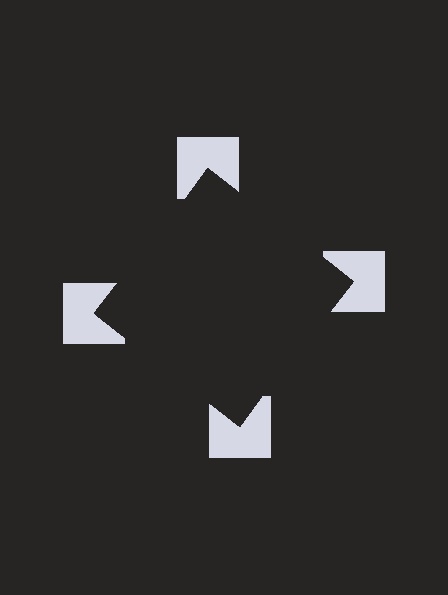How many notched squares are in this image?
There are 4 — one at each vertex of the illusory square.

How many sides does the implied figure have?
4 sides.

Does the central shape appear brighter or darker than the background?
It typically appears slightly darker than the background, even though no actual brightness change is drawn.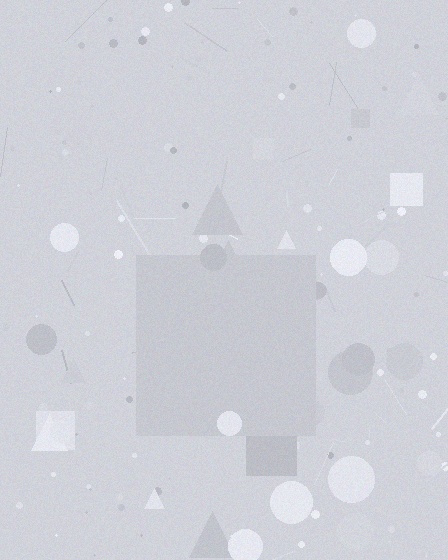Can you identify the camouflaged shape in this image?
The camouflaged shape is a square.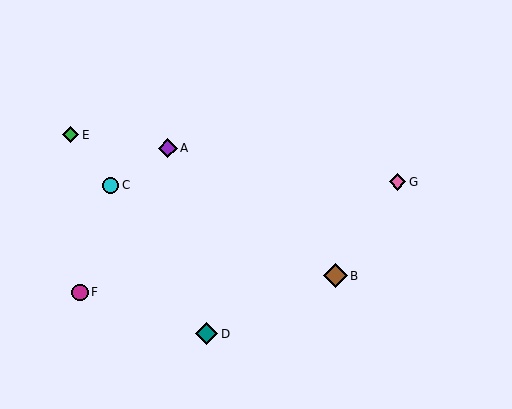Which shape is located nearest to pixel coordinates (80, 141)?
The green diamond (labeled E) at (71, 135) is nearest to that location.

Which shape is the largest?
The brown diamond (labeled B) is the largest.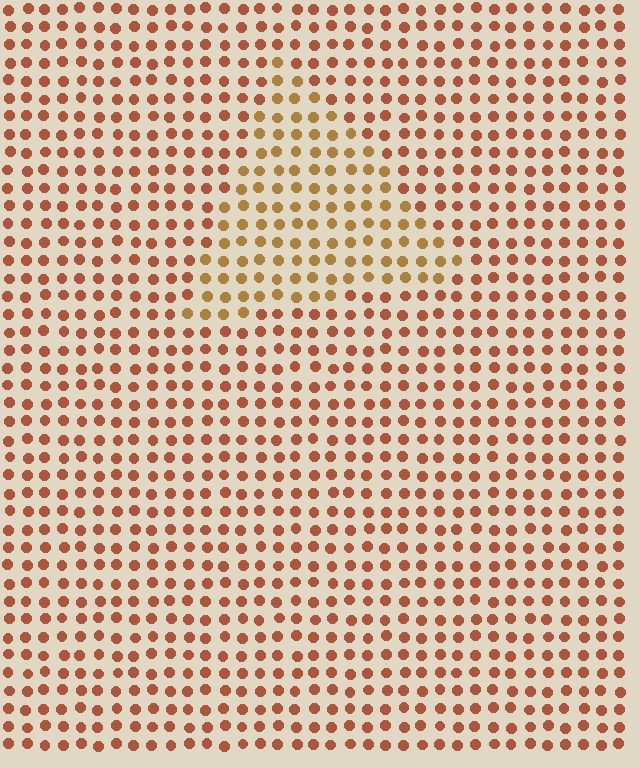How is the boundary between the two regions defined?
The boundary is defined purely by a slight shift in hue (about 24 degrees). Spacing, size, and orientation are identical on both sides.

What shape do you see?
I see a triangle.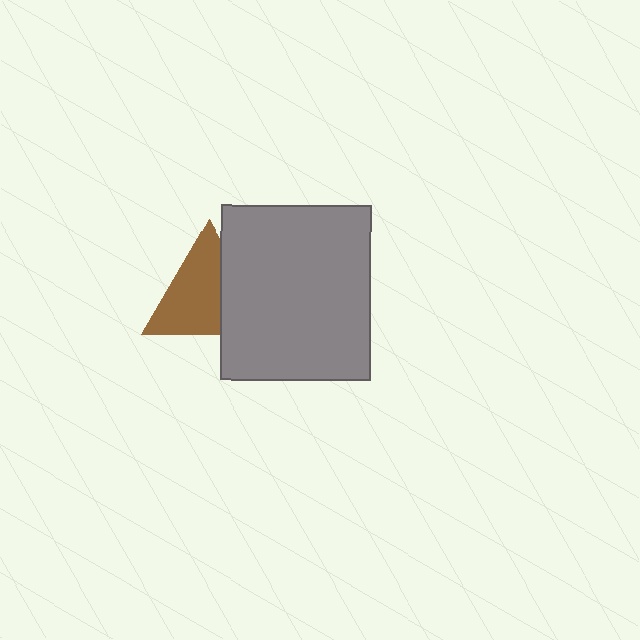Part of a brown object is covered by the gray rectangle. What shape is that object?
It is a triangle.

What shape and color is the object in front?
The object in front is a gray rectangle.